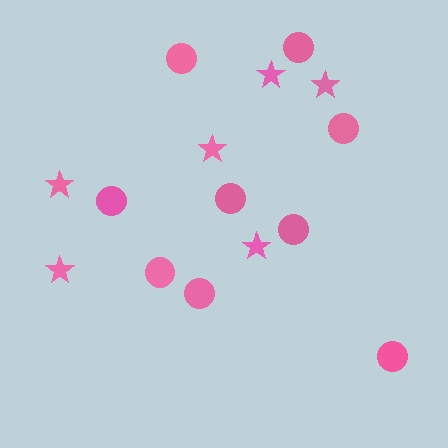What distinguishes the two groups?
There are 2 groups: one group of circles (9) and one group of stars (6).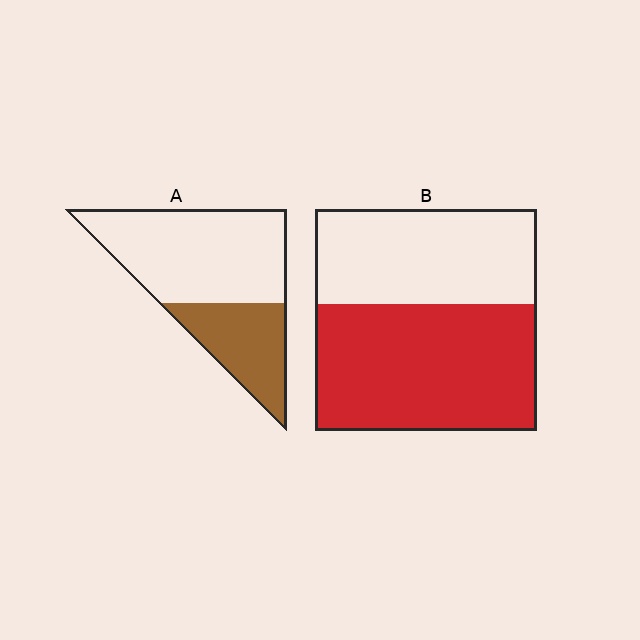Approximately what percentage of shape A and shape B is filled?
A is approximately 35% and B is approximately 55%.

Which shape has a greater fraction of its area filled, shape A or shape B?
Shape B.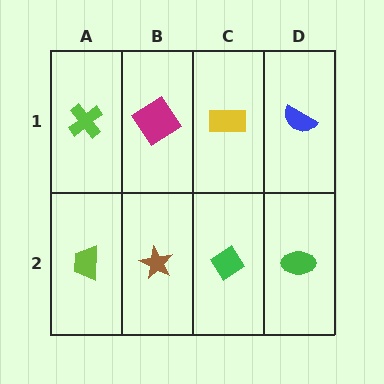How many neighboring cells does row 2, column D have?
2.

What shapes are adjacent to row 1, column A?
A lime trapezoid (row 2, column A), a magenta diamond (row 1, column B).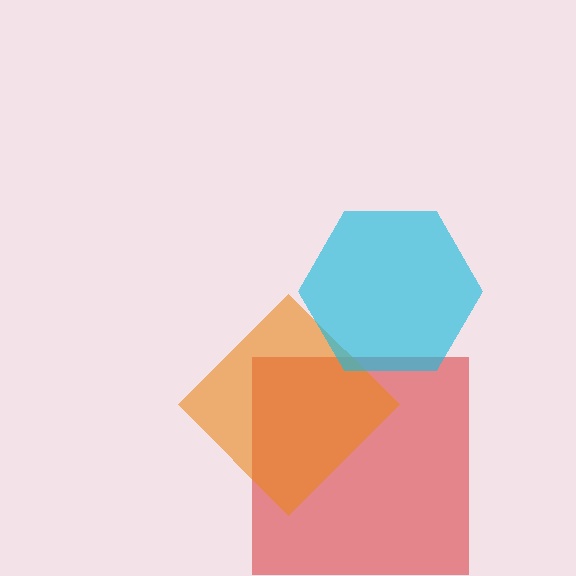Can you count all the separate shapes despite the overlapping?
Yes, there are 3 separate shapes.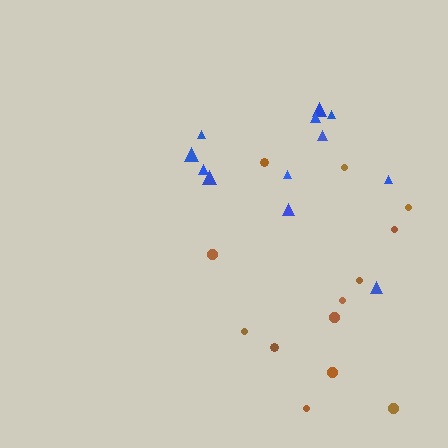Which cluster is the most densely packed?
Blue.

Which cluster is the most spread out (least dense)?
Brown.